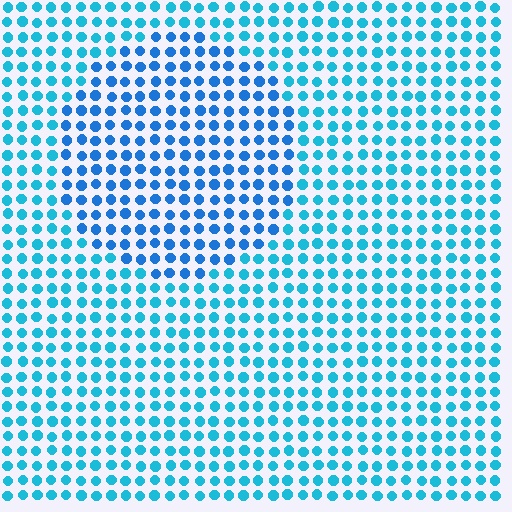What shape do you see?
I see a circle.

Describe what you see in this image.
The image is filled with small cyan elements in a uniform arrangement. A circle-shaped region is visible where the elements are tinted to a slightly different hue, forming a subtle color boundary.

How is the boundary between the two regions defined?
The boundary is defined purely by a slight shift in hue (about 22 degrees). Spacing, size, and orientation are identical on both sides.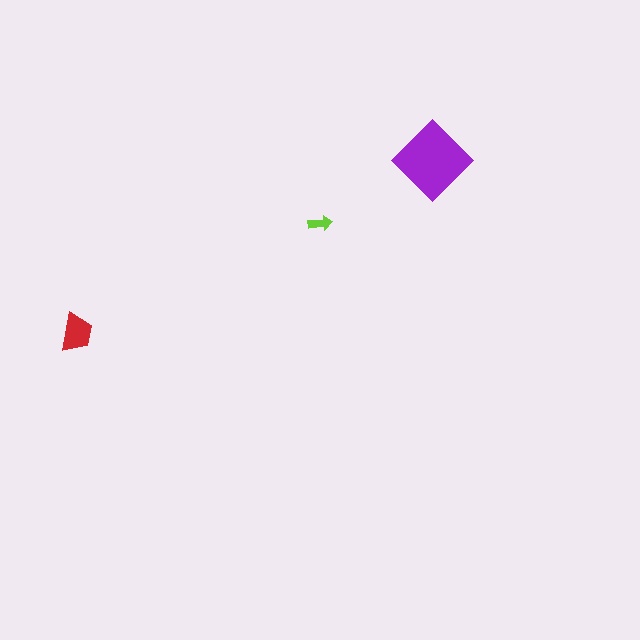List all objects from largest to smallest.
The purple diamond, the red trapezoid, the lime arrow.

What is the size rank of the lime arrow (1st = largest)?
3rd.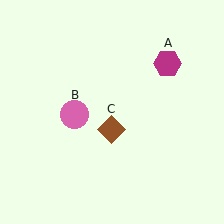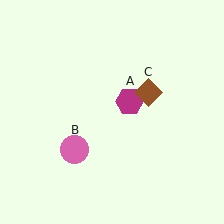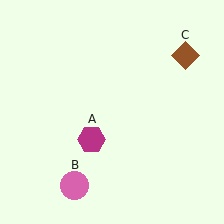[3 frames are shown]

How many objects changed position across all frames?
3 objects changed position: magenta hexagon (object A), pink circle (object B), brown diamond (object C).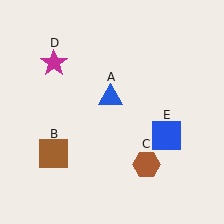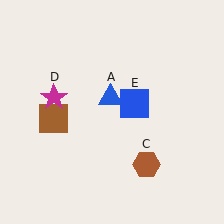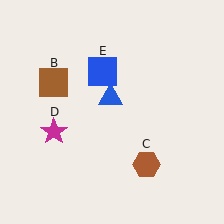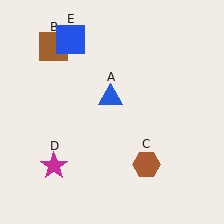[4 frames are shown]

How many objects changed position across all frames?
3 objects changed position: brown square (object B), magenta star (object D), blue square (object E).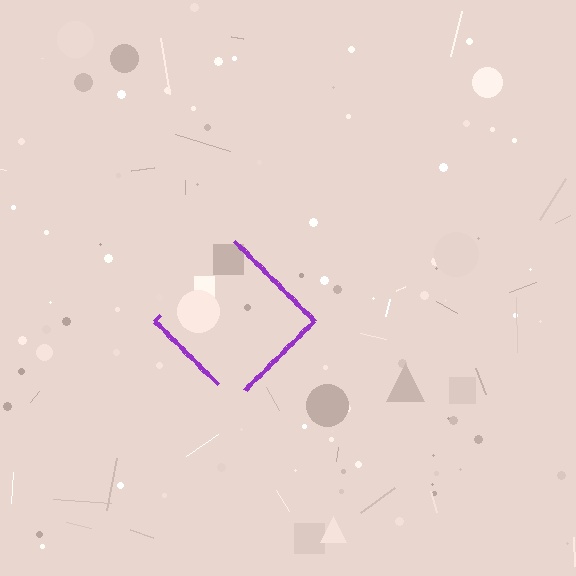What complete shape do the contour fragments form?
The contour fragments form a diamond.